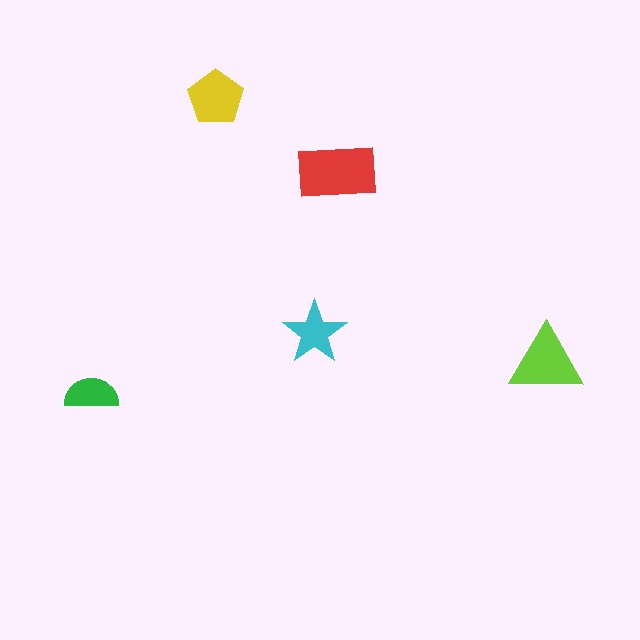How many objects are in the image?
There are 5 objects in the image.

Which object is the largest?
The red rectangle.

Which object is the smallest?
The green semicircle.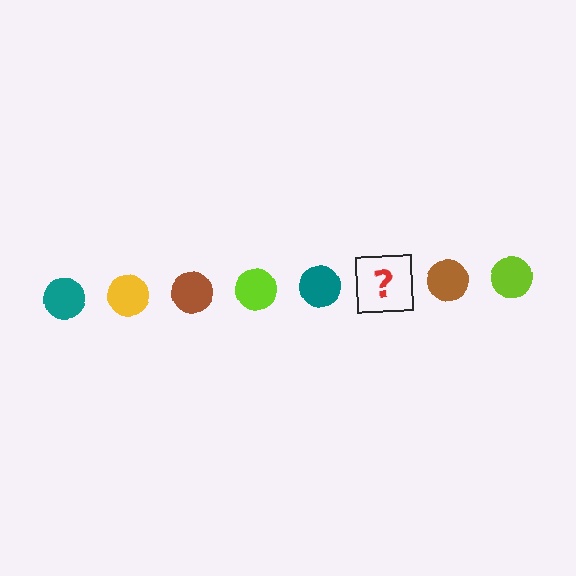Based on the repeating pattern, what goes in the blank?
The blank should be a yellow circle.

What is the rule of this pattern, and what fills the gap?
The rule is that the pattern cycles through teal, yellow, brown, lime circles. The gap should be filled with a yellow circle.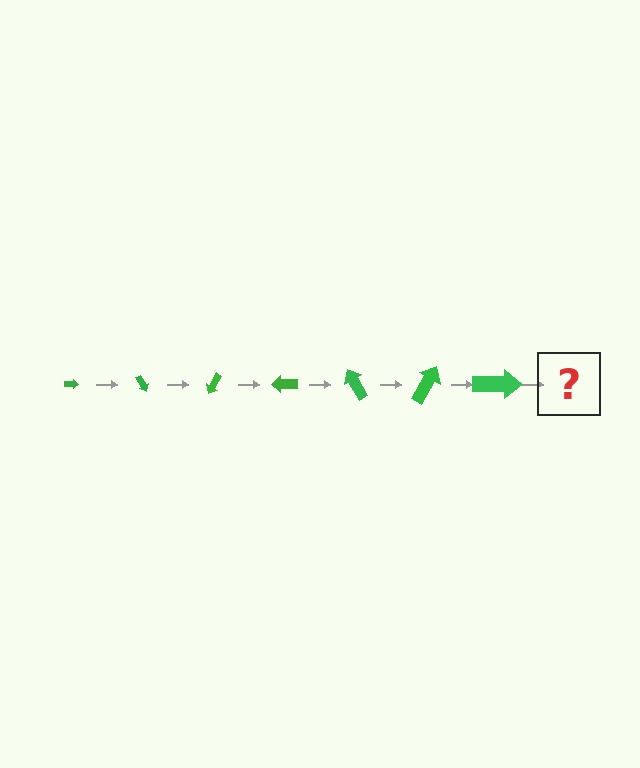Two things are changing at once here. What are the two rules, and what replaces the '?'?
The two rules are that the arrow grows larger each step and it rotates 60 degrees each step. The '?' should be an arrow, larger than the previous one and rotated 420 degrees from the start.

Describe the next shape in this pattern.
It should be an arrow, larger than the previous one and rotated 420 degrees from the start.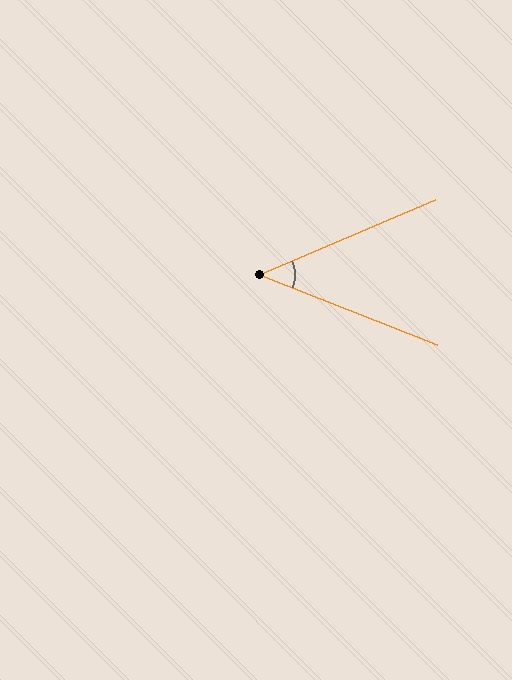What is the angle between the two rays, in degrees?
Approximately 44 degrees.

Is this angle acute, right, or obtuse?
It is acute.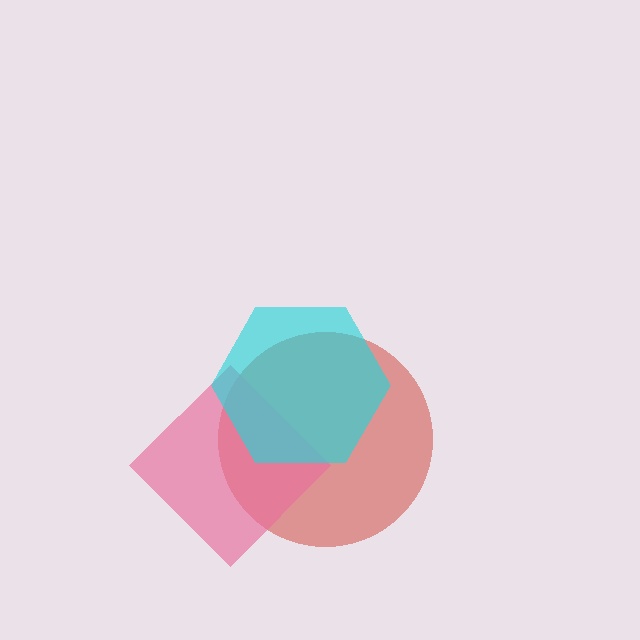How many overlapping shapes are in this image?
There are 3 overlapping shapes in the image.